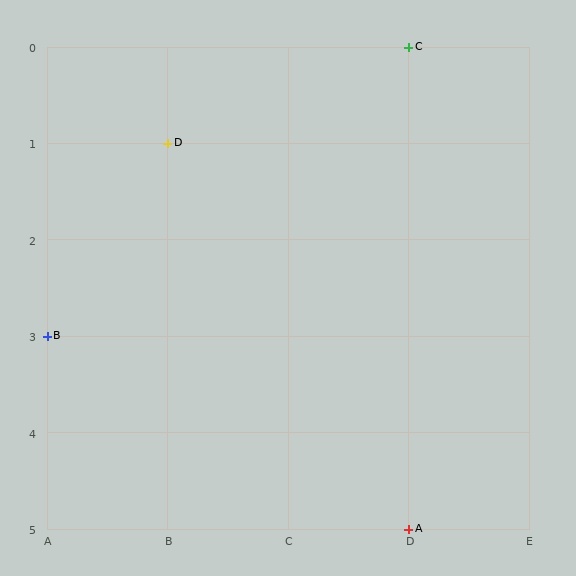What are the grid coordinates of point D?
Point D is at grid coordinates (B, 1).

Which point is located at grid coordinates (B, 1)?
Point D is at (B, 1).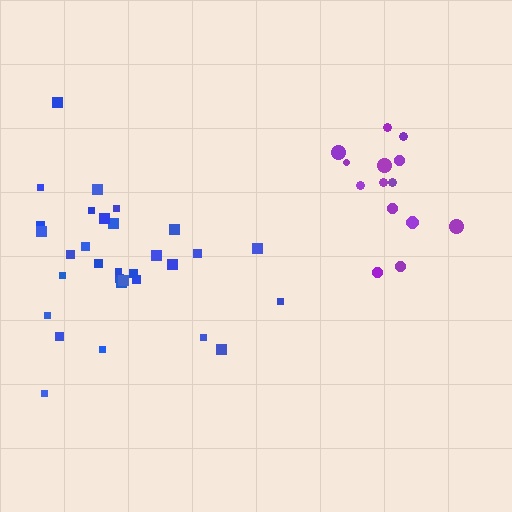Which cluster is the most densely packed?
Purple.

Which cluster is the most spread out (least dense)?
Blue.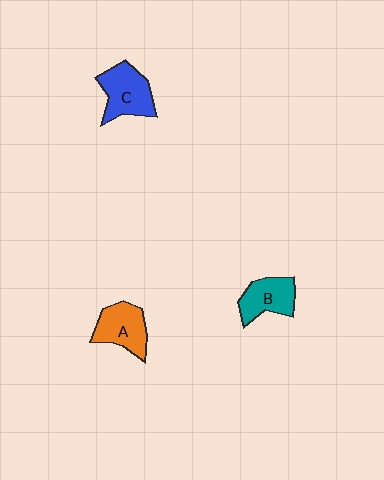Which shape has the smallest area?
Shape B (teal).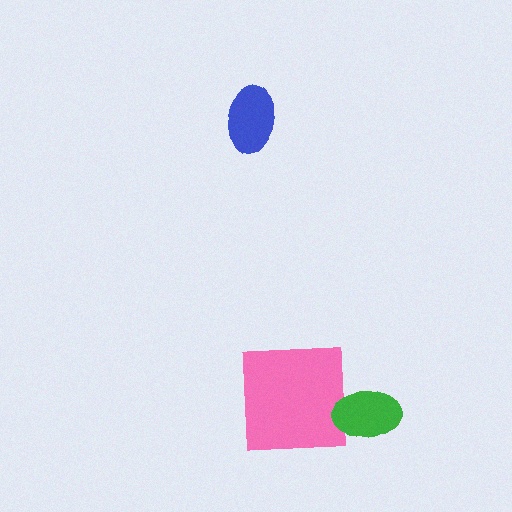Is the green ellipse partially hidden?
No, no other shape covers it.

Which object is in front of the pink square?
The green ellipse is in front of the pink square.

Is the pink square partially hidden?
Yes, it is partially covered by another shape.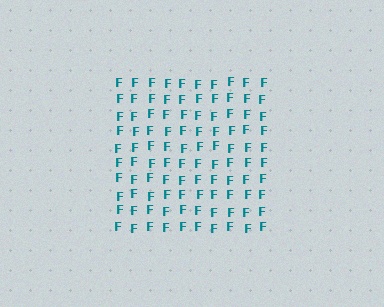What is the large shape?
The large shape is a square.